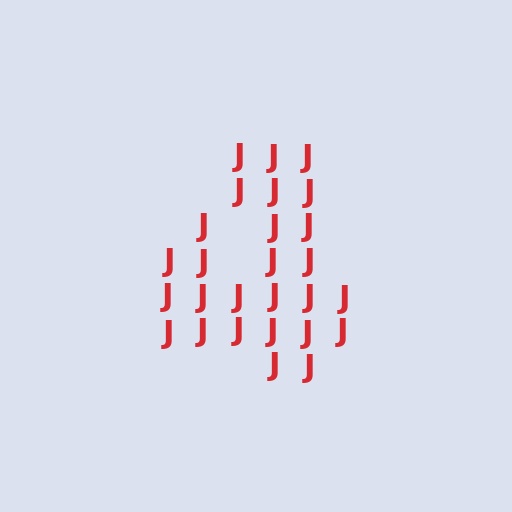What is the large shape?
The large shape is the digit 4.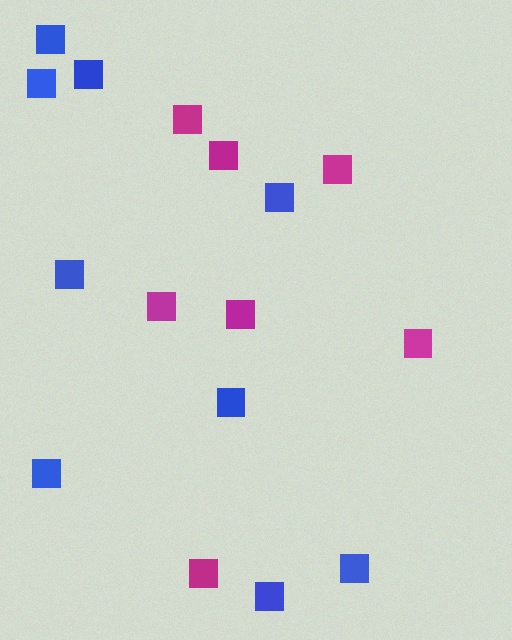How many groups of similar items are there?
There are 2 groups: one group of blue squares (9) and one group of magenta squares (7).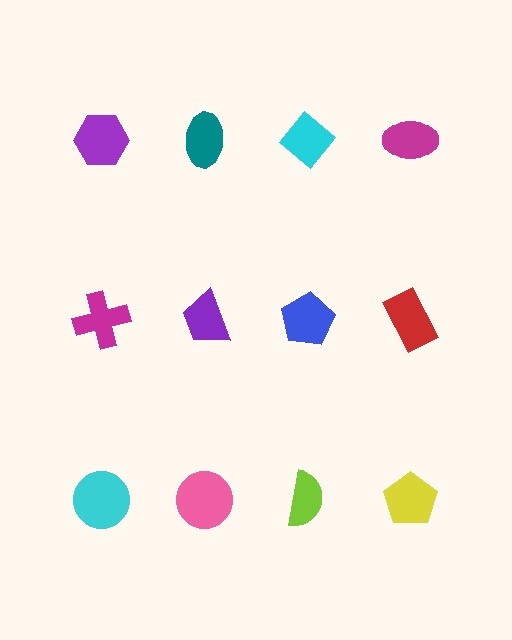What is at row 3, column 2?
A pink circle.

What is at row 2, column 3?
A blue pentagon.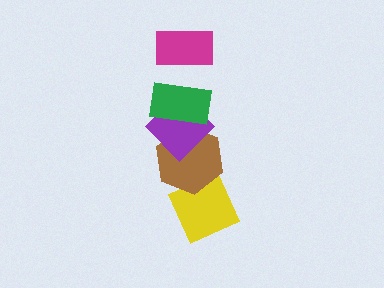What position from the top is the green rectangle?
The green rectangle is 2nd from the top.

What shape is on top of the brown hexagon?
The purple diamond is on top of the brown hexagon.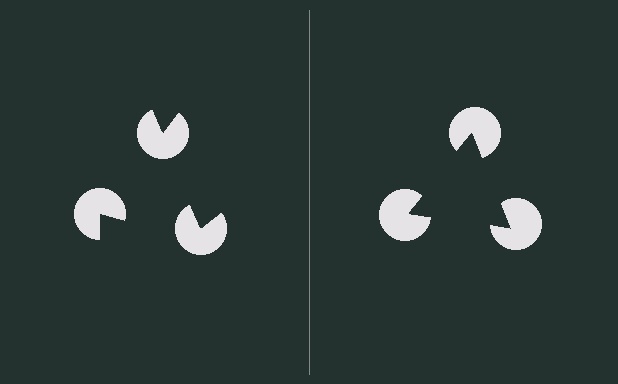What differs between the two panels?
The pac-man discs are positioned identically on both sides; only the wedge orientations differ. On the right they align to a triangle; on the left they are misaligned.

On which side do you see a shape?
An illusory triangle appears on the right side. On the left side the wedge cuts are rotated, so no coherent shape forms.